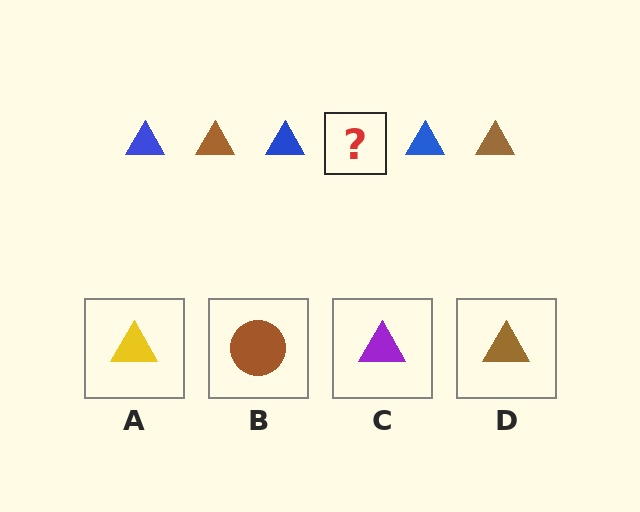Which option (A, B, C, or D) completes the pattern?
D.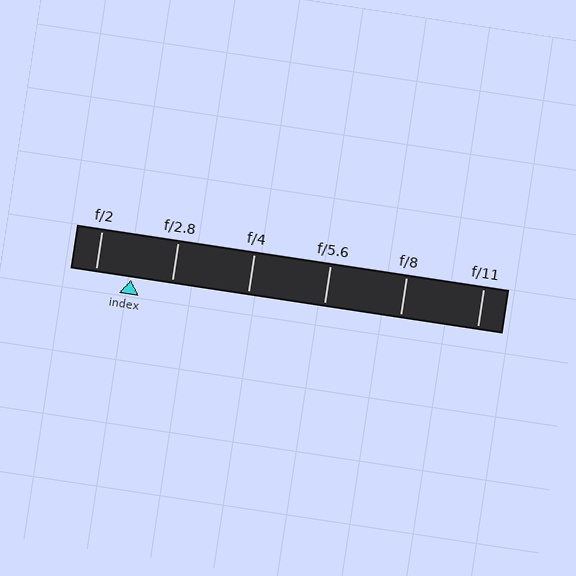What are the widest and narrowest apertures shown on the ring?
The widest aperture shown is f/2 and the narrowest is f/11.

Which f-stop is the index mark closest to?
The index mark is closest to f/2.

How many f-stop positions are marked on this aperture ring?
There are 6 f-stop positions marked.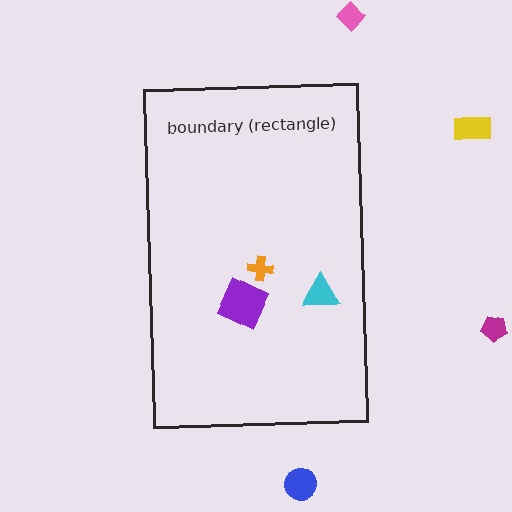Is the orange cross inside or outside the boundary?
Inside.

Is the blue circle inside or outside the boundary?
Outside.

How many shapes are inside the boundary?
3 inside, 4 outside.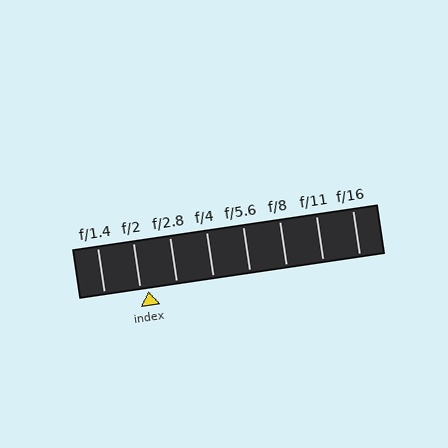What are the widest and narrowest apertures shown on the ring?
The widest aperture shown is f/1.4 and the narrowest is f/16.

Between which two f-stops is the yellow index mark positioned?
The index mark is between f/2 and f/2.8.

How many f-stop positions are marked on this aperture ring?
There are 8 f-stop positions marked.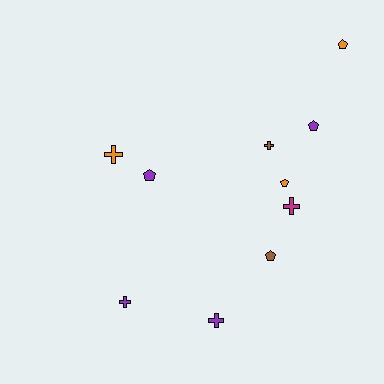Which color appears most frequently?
Purple, with 4 objects.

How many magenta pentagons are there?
There are no magenta pentagons.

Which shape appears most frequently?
Cross, with 5 objects.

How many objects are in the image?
There are 10 objects.